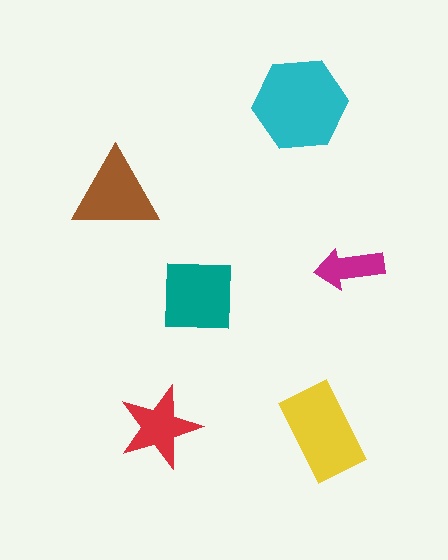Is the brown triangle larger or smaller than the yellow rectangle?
Smaller.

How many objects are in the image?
There are 6 objects in the image.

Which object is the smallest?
The magenta arrow.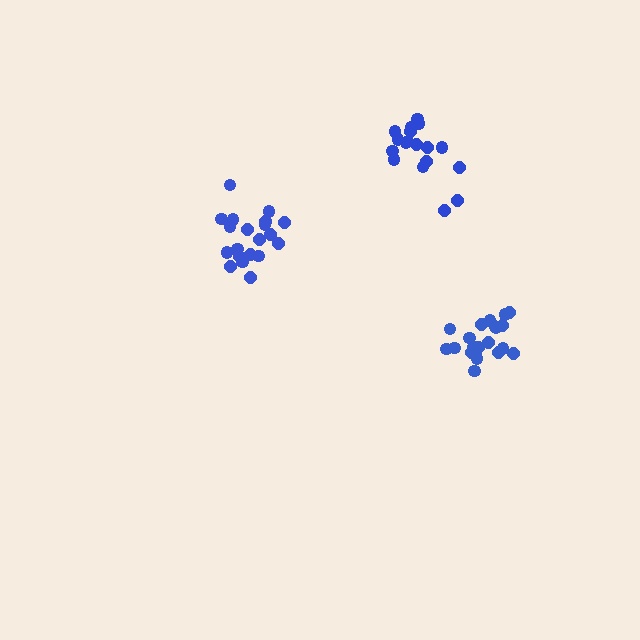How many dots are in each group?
Group 1: 20 dots, Group 2: 21 dots, Group 3: 18 dots (59 total).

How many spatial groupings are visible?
There are 3 spatial groupings.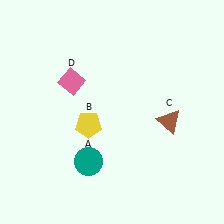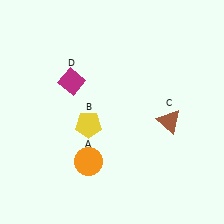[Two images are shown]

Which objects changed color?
A changed from teal to orange. D changed from pink to magenta.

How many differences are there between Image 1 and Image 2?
There are 2 differences between the two images.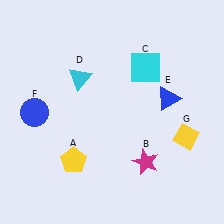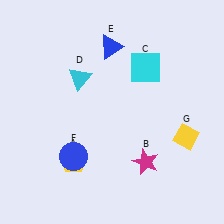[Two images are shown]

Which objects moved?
The objects that moved are: the blue triangle (E), the blue circle (F).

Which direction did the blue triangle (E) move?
The blue triangle (E) moved left.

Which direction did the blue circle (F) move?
The blue circle (F) moved down.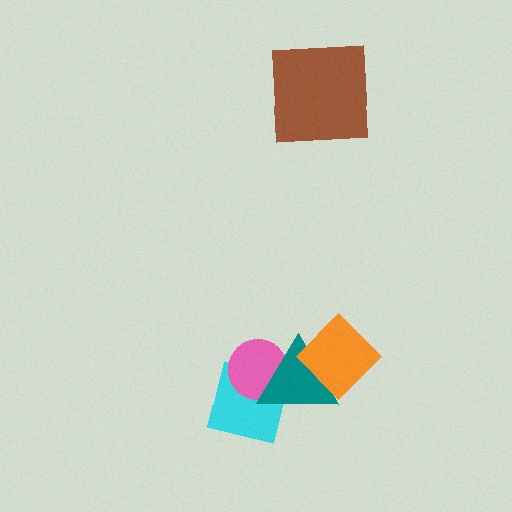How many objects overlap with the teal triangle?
3 objects overlap with the teal triangle.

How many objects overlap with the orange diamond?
1 object overlaps with the orange diamond.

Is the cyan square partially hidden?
Yes, it is partially covered by another shape.